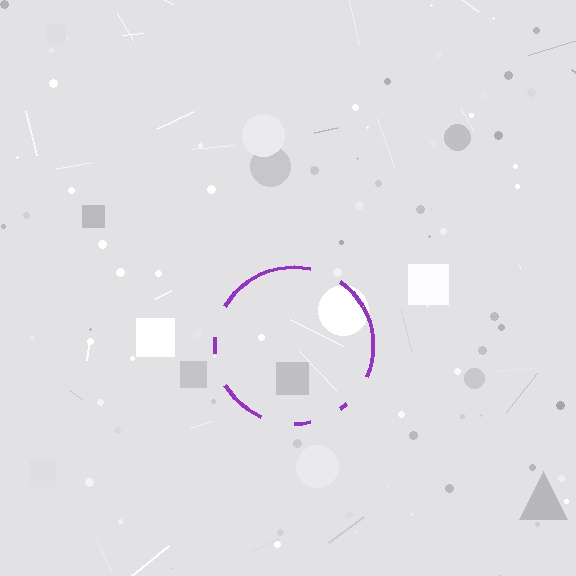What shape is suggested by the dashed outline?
The dashed outline suggests a circle.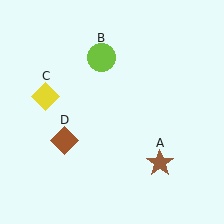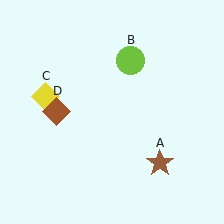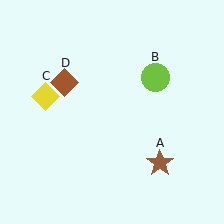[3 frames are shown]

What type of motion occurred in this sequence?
The lime circle (object B), brown diamond (object D) rotated clockwise around the center of the scene.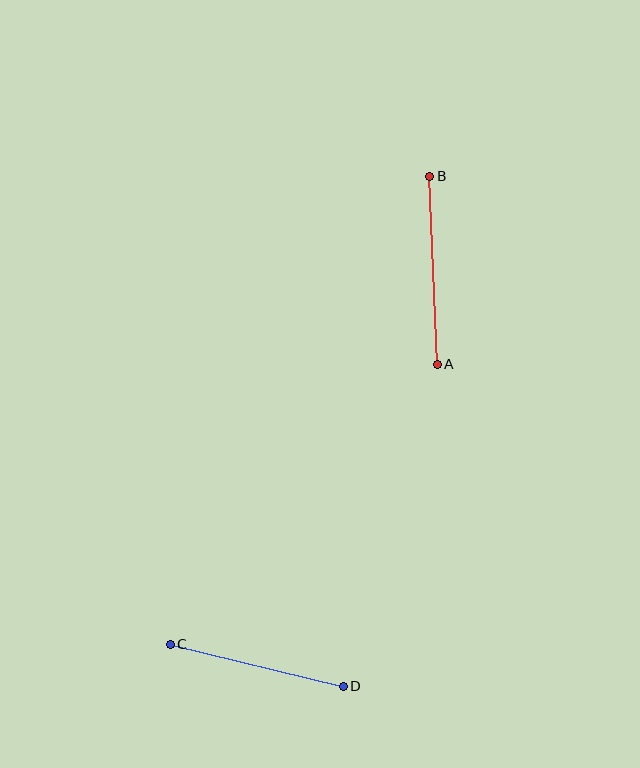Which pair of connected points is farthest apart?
Points A and B are farthest apart.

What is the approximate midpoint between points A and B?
The midpoint is at approximately (433, 270) pixels.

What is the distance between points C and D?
The distance is approximately 178 pixels.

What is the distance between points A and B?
The distance is approximately 188 pixels.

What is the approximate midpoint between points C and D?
The midpoint is at approximately (257, 665) pixels.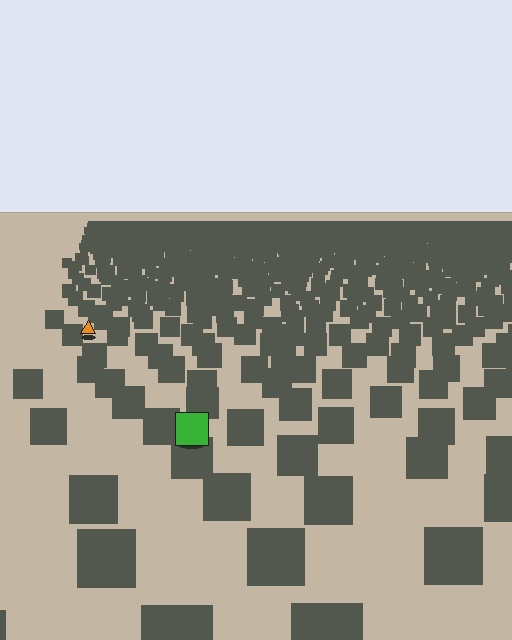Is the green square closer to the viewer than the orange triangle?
Yes. The green square is closer — you can tell from the texture gradient: the ground texture is coarser near it.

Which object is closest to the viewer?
The green square is closest. The texture marks near it are larger and more spread out.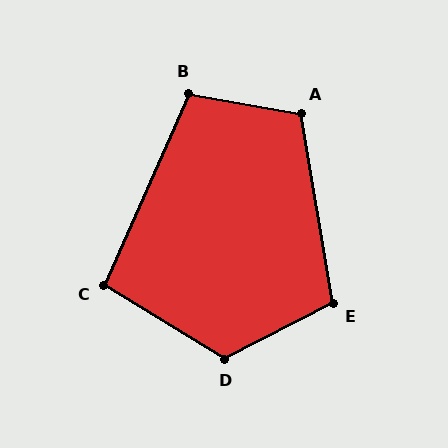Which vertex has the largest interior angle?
D, at approximately 121 degrees.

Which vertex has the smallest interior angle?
C, at approximately 97 degrees.